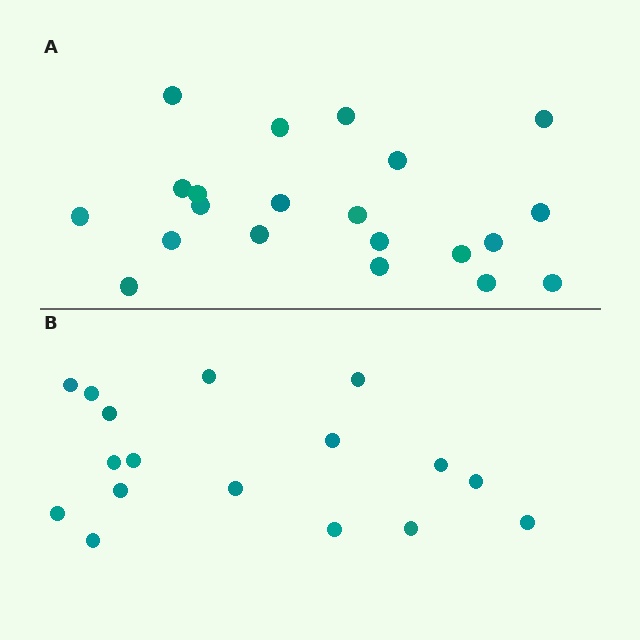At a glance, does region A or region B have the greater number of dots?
Region A (the top region) has more dots.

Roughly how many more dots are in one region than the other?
Region A has about 4 more dots than region B.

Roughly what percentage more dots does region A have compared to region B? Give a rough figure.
About 25% more.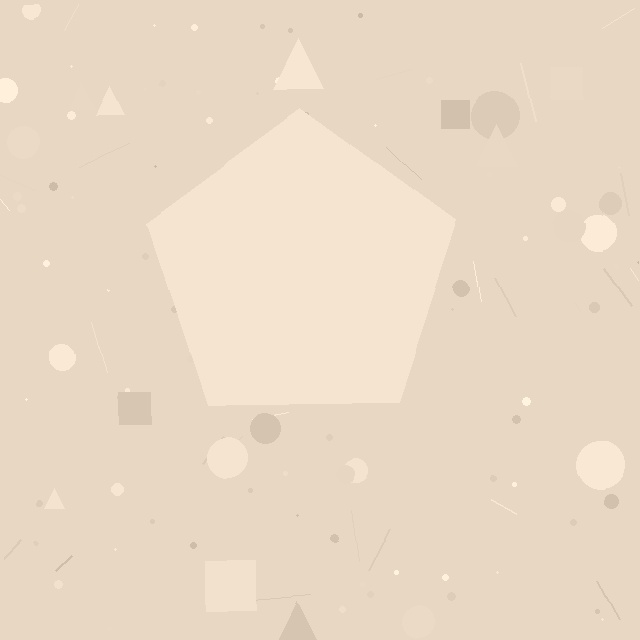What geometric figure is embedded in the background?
A pentagon is embedded in the background.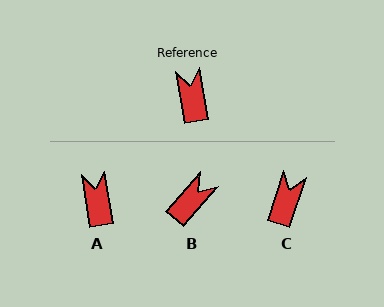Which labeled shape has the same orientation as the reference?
A.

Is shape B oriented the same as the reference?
No, it is off by about 50 degrees.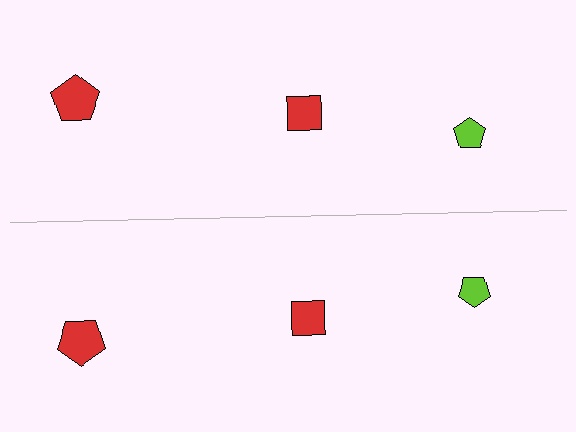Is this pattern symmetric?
Yes, this pattern has bilateral (reflection) symmetry.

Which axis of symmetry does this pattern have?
The pattern has a horizontal axis of symmetry running through the center of the image.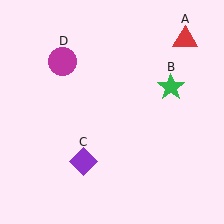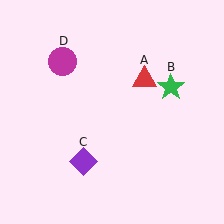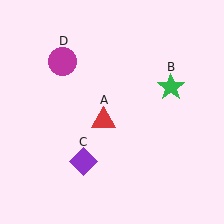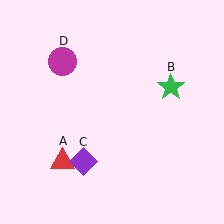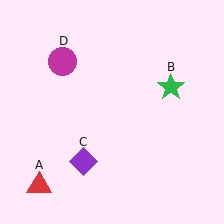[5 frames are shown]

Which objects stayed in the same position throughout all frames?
Green star (object B) and purple diamond (object C) and magenta circle (object D) remained stationary.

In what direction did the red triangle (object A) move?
The red triangle (object A) moved down and to the left.